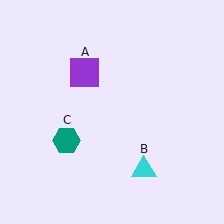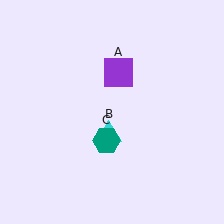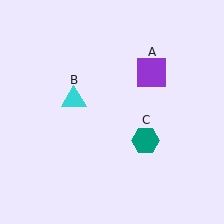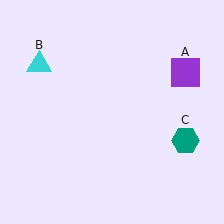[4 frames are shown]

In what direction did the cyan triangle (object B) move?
The cyan triangle (object B) moved up and to the left.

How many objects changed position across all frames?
3 objects changed position: purple square (object A), cyan triangle (object B), teal hexagon (object C).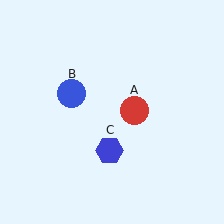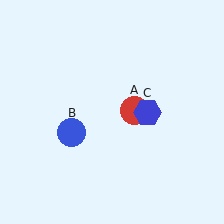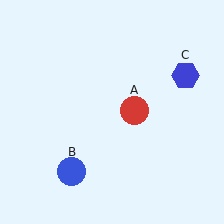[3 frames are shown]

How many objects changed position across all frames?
2 objects changed position: blue circle (object B), blue hexagon (object C).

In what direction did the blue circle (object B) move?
The blue circle (object B) moved down.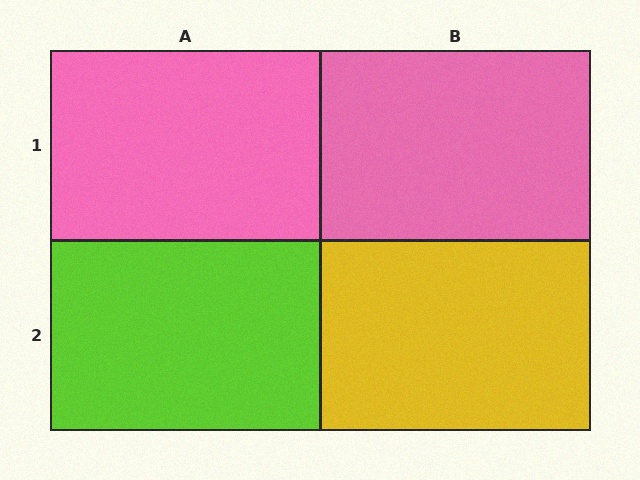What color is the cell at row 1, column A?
Pink.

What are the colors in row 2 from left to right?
Lime, yellow.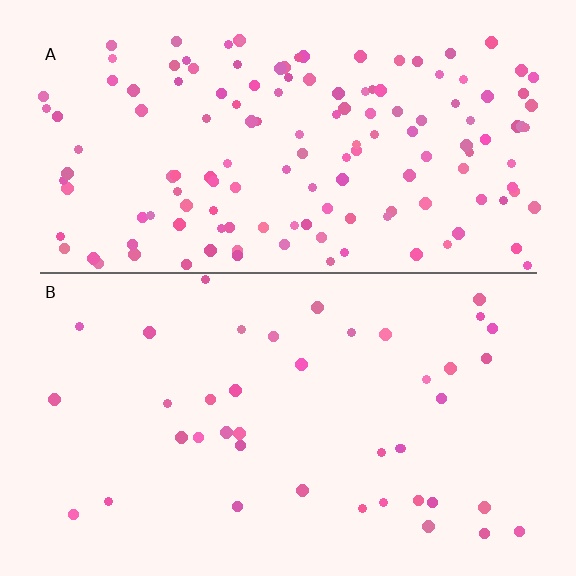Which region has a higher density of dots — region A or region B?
A (the top).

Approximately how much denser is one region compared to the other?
Approximately 3.5× — region A over region B.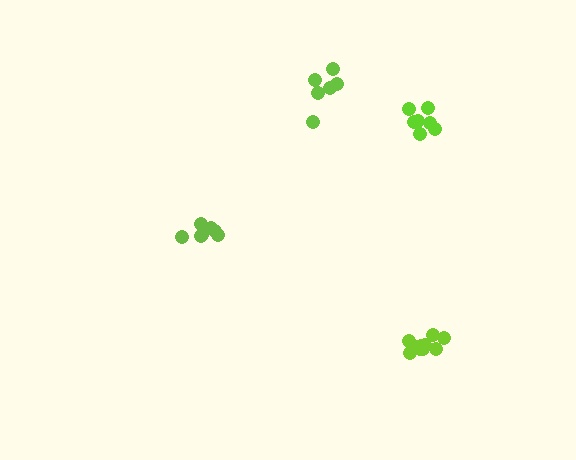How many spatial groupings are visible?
There are 4 spatial groupings.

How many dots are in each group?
Group 1: 10 dots, Group 2: 6 dots, Group 3: 7 dots, Group 4: 7 dots (30 total).